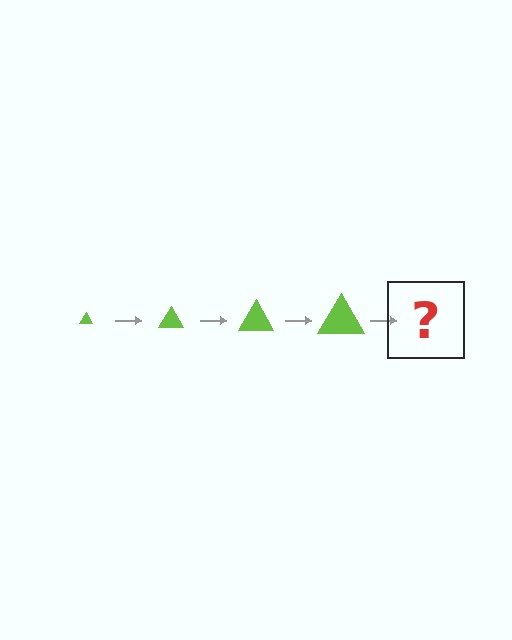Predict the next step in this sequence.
The next step is a lime triangle, larger than the previous one.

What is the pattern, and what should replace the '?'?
The pattern is that the triangle gets progressively larger each step. The '?' should be a lime triangle, larger than the previous one.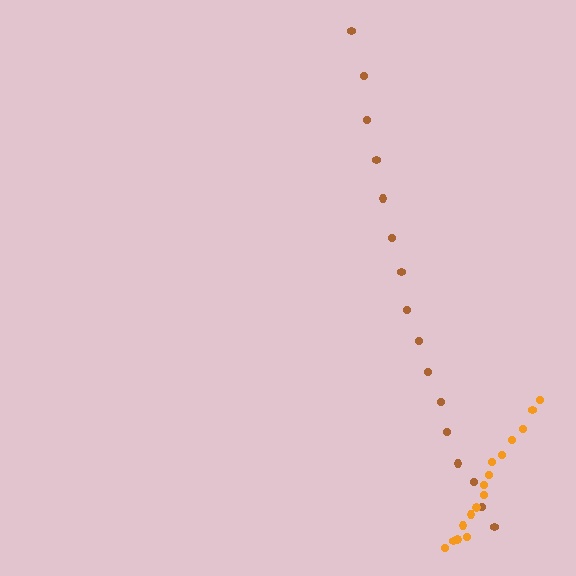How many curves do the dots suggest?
There are 2 distinct paths.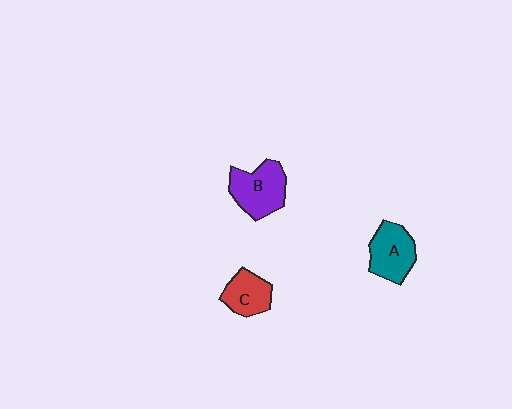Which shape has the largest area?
Shape B (purple).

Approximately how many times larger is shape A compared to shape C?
Approximately 1.3 times.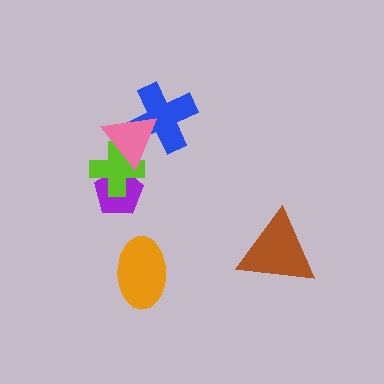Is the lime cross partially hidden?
Yes, it is partially covered by another shape.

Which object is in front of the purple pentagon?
The lime cross is in front of the purple pentagon.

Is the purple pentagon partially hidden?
Yes, it is partially covered by another shape.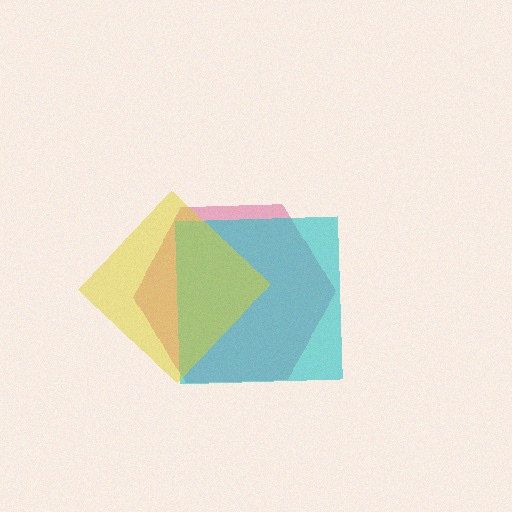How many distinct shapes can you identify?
There are 3 distinct shapes: a pink hexagon, a cyan square, a yellow diamond.